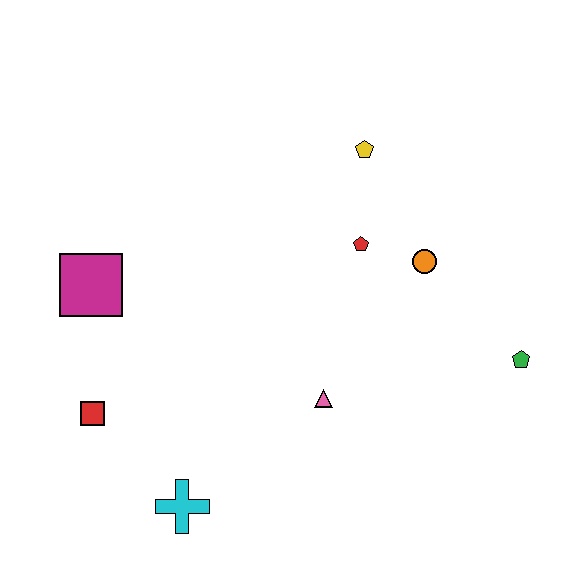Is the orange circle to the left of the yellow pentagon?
No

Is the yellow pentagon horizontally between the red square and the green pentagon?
Yes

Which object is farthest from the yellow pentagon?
The cyan cross is farthest from the yellow pentagon.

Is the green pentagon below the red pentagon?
Yes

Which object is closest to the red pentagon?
The orange circle is closest to the red pentagon.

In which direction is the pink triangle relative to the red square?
The pink triangle is to the right of the red square.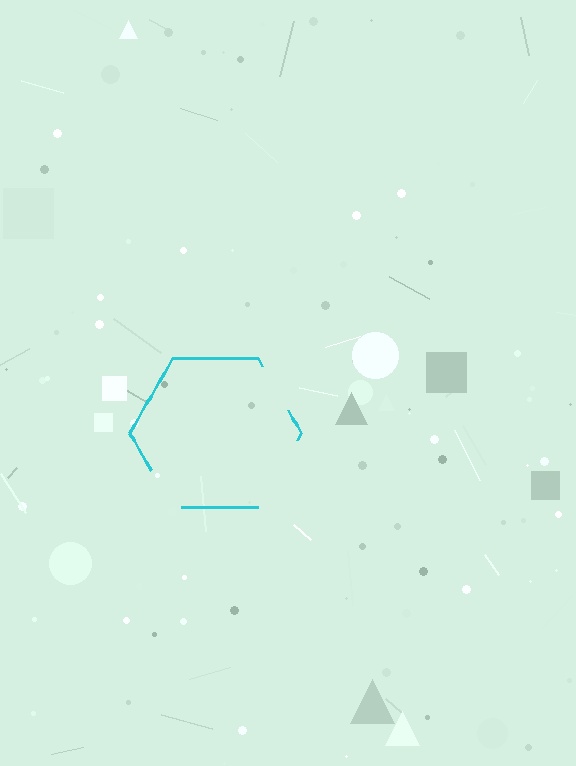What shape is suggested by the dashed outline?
The dashed outline suggests a hexagon.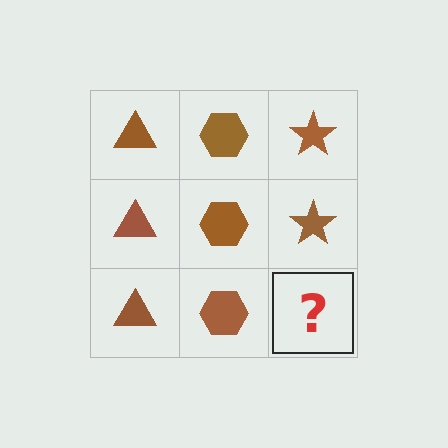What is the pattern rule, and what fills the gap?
The rule is that each column has a consistent shape. The gap should be filled with a brown star.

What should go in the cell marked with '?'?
The missing cell should contain a brown star.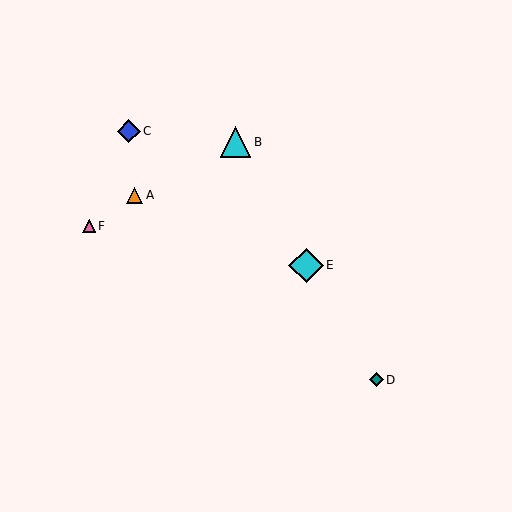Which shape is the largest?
The cyan diamond (labeled E) is the largest.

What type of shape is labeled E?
Shape E is a cyan diamond.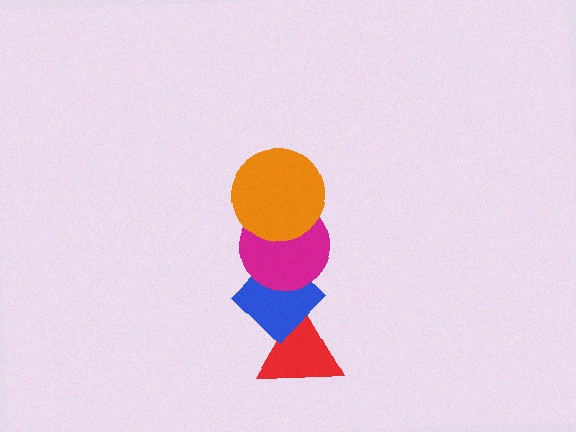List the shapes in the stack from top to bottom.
From top to bottom: the orange circle, the magenta circle, the blue diamond, the red triangle.